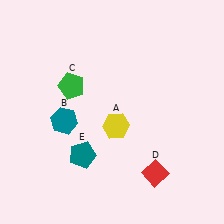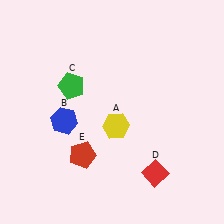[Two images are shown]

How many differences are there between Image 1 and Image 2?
There are 2 differences between the two images.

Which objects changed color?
B changed from teal to blue. E changed from teal to red.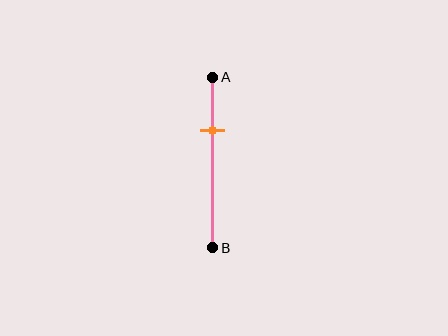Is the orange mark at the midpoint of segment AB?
No, the mark is at about 30% from A, not at the 50% midpoint.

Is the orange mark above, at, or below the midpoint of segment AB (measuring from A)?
The orange mark is above the midpoint of segment AB.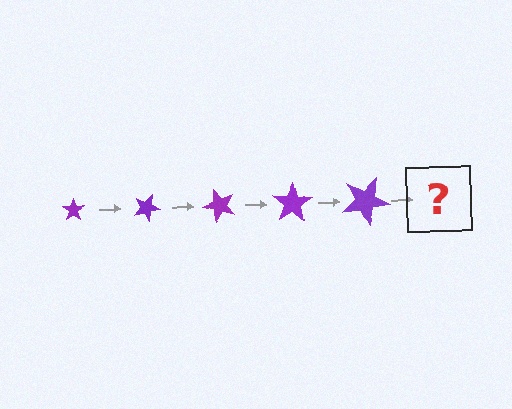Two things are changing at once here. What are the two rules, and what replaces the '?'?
The two rules are that the star grows larger each step and it rotates 25 degrees each step. The '?' should be a star, larger than the previous one and rotated 125 degrees from the start.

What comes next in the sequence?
The next element should be a star, larger than the previous one and rotated 125 degrees from the start.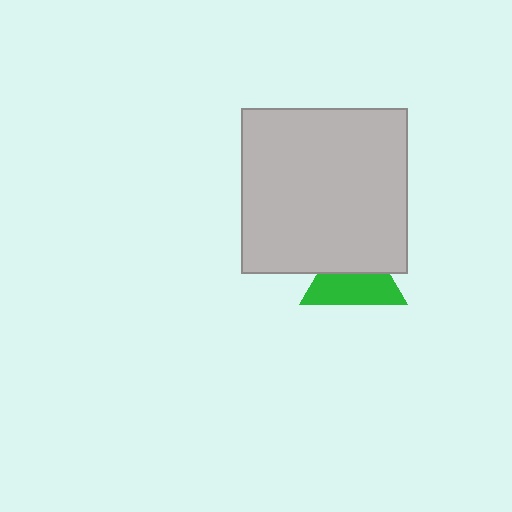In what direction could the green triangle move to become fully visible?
The green triangle could move down. That would shift it out from behind the light gray square entirely.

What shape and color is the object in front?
The object in front is a light gray square.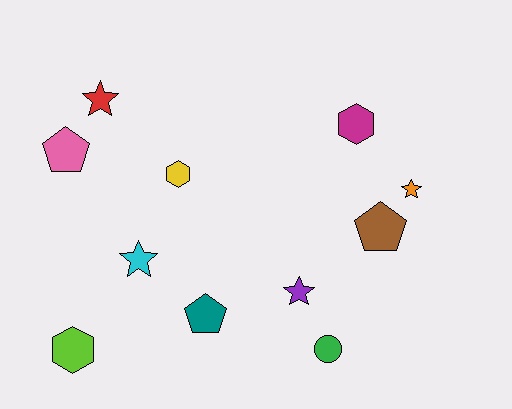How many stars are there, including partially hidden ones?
There are 4 stars.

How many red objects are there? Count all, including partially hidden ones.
There is 1 red object.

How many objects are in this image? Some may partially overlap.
There are 11 objects.